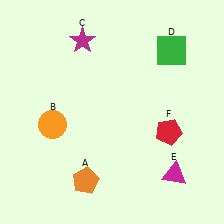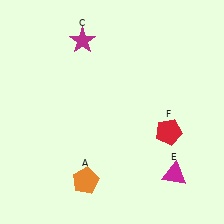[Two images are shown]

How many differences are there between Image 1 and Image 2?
There are 2 differences between the two images.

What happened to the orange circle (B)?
The orange circle (B) was removed in Image 2. It was in the bottom-left area of Image 1.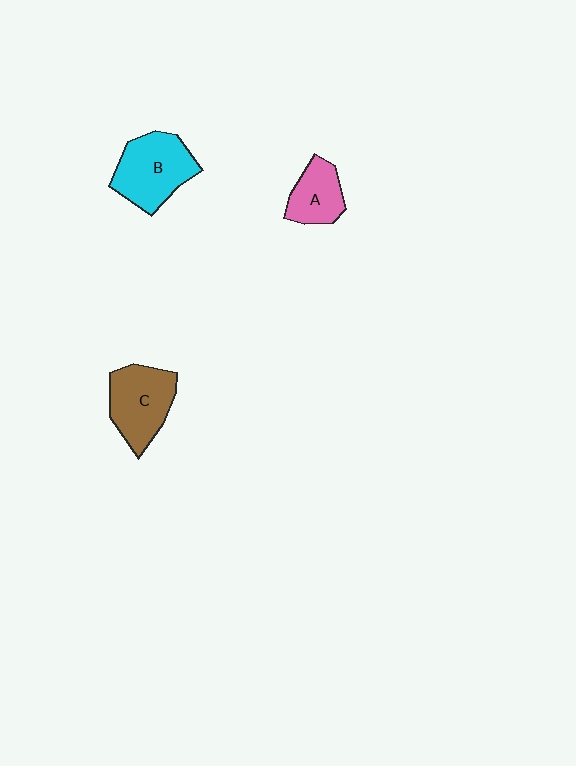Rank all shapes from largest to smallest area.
From largest to smallest: B (cyan), C (brown), A (pink).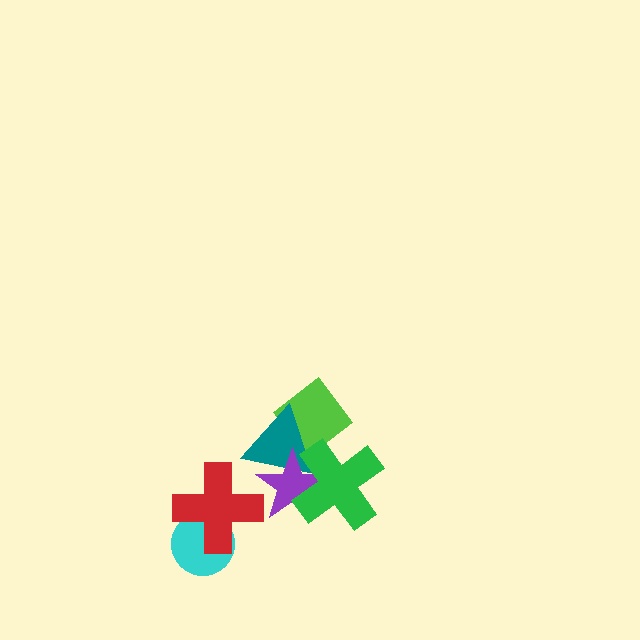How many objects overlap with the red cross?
1 object overlaps with the red cross.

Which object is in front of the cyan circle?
The red cross is in front of the cyan circle.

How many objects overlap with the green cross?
3 objects overlap with the green cross.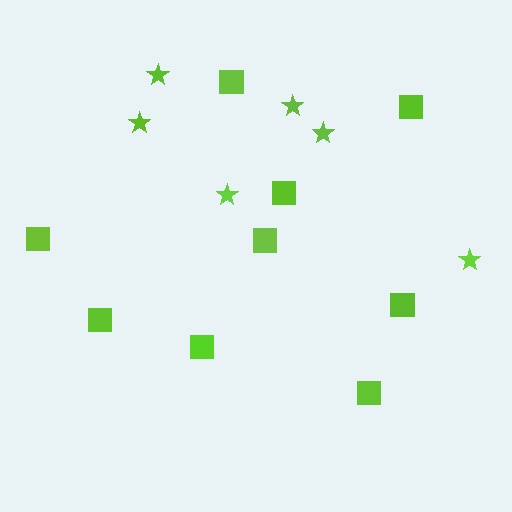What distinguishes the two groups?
There are 2 groups: one group of stars (6) and one group of squares (9).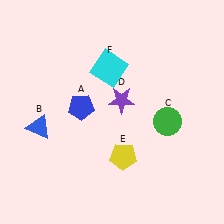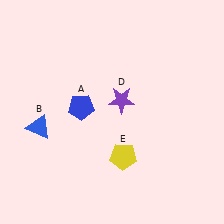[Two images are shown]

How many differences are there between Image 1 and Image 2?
There are 2 differences between the two images.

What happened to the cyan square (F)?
The cyan square (F) was removed in Image 2. It was in the top-left area of Image 1.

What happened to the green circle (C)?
The green circle (C) was removed in Image 2. It was in the bottom-right area of Image 1.